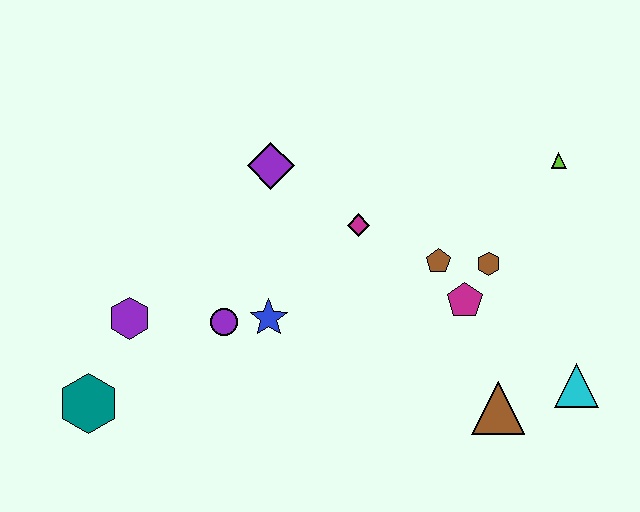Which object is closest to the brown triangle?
The cyan triangle is closest to the brown triangle.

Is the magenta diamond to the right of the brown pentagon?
No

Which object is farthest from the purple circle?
The lime triangle is farthest from the purple circle.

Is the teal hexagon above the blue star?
No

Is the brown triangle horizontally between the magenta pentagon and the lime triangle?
Yes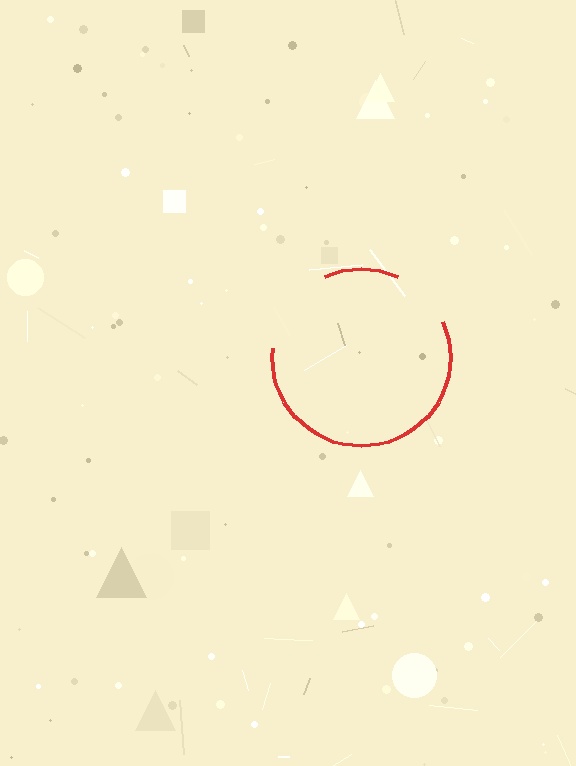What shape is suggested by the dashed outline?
The dashed outline suggests a circle.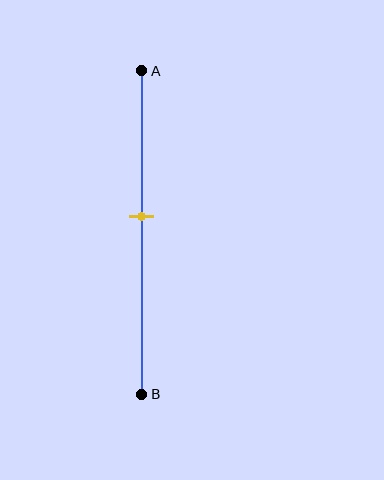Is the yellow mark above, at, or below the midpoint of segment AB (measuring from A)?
The yellow mark is above the midpoint of segment AB.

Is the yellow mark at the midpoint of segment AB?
No, the mark is at about 45% from A, not at the 50% midpoint.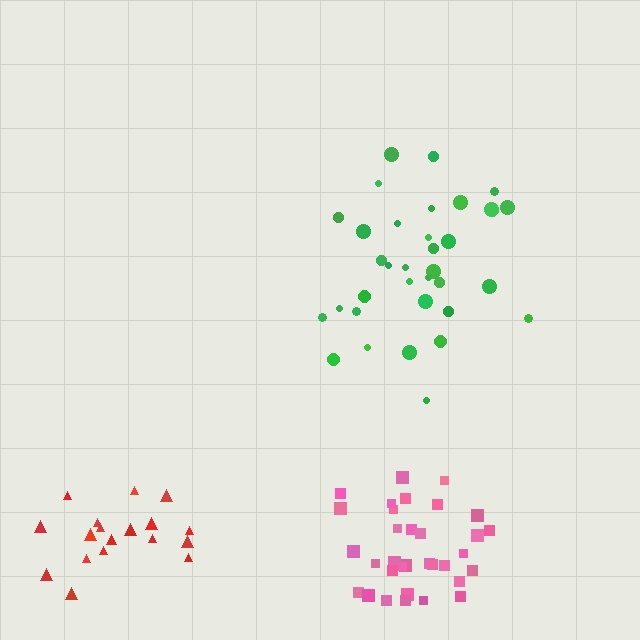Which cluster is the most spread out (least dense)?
Red.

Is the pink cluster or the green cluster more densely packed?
Pink.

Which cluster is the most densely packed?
Pink.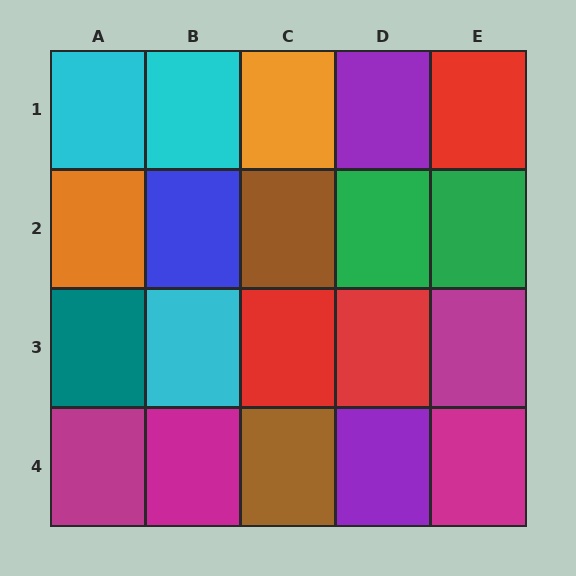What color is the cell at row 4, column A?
Magenta.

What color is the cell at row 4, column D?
Purple.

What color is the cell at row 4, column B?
Magenta.